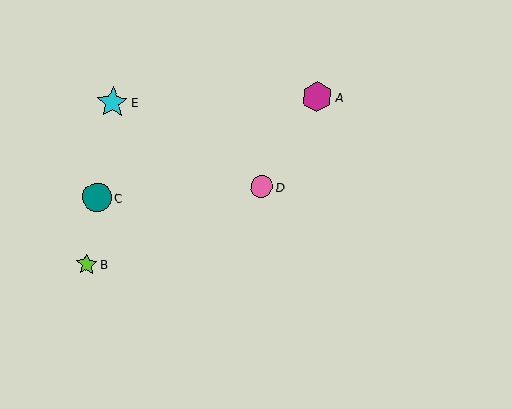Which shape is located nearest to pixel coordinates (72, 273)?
The lime star (labeled B) at (87, 264) is nearest to that location.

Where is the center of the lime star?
The center of the lime star is at (87, 264).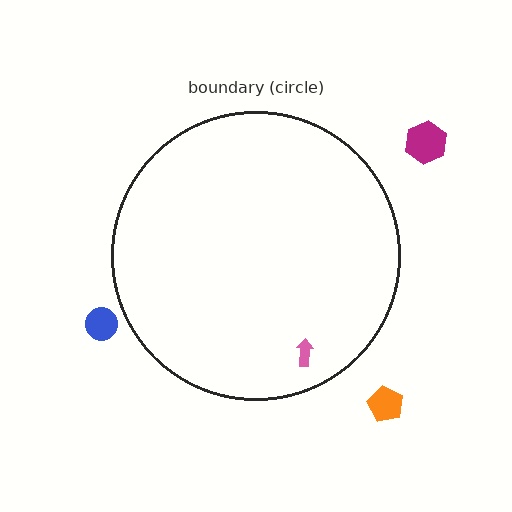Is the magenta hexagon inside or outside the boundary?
Outside.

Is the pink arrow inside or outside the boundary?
Inside.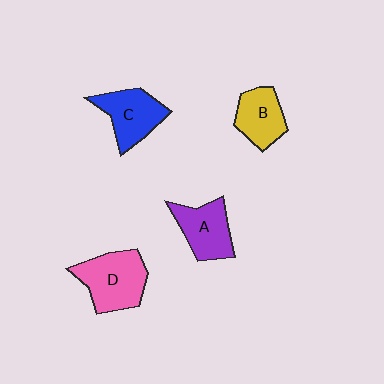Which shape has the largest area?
Shape D (pink).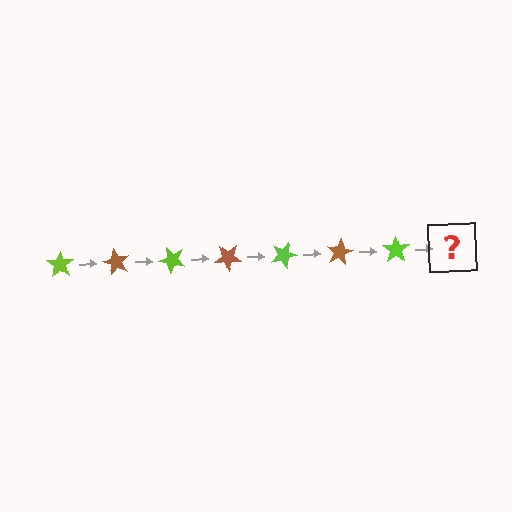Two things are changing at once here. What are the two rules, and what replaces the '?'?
The two rules are that it rotates 60 degrees each step and the color cycles through lime and brown. The '?' should be a brown star, rotated 420 degrees from the start.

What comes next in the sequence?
The next element should be a brown star, rotated 420 degrees from the start.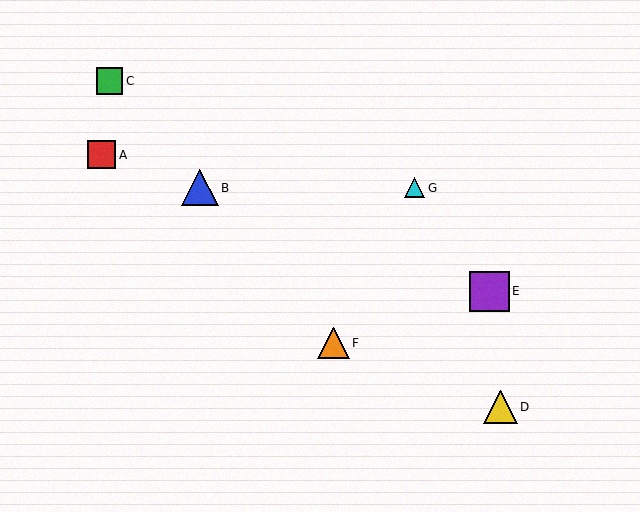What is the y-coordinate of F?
Object F is at y≈343.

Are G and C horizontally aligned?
No, G is at y≈188 and C is at y≈81.